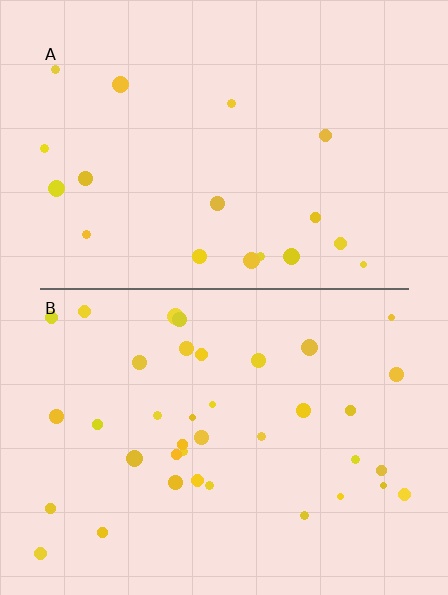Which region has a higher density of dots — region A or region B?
B (the bottom).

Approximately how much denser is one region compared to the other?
Approximately 2.1× — region B over region A.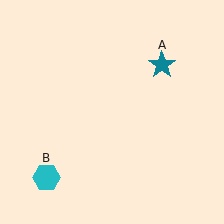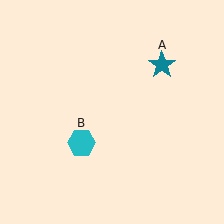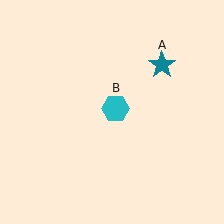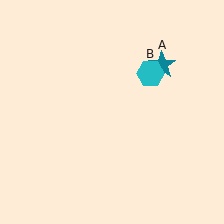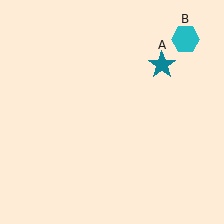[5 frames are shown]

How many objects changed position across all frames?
1 object changed position: cyan hexagon (object B).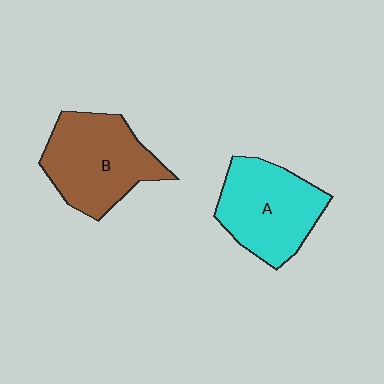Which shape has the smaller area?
Shape A (cyan).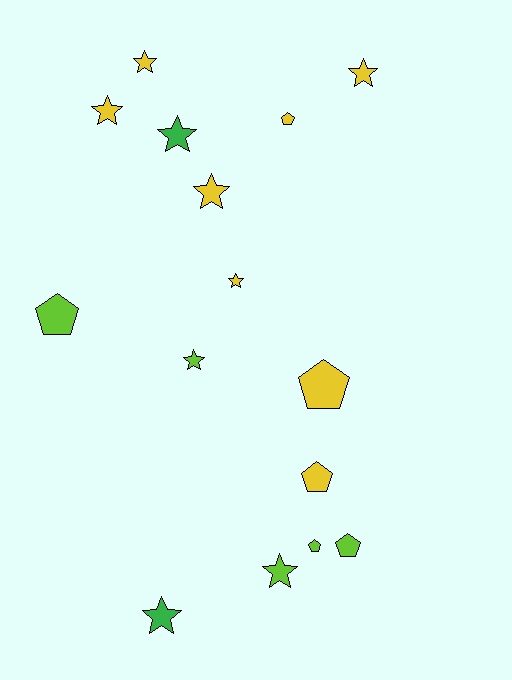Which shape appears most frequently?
Star, with 9 objects.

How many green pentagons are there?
There are no green pentagons.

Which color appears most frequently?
Yellow, with 8 objects.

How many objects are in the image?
There are 15 objects.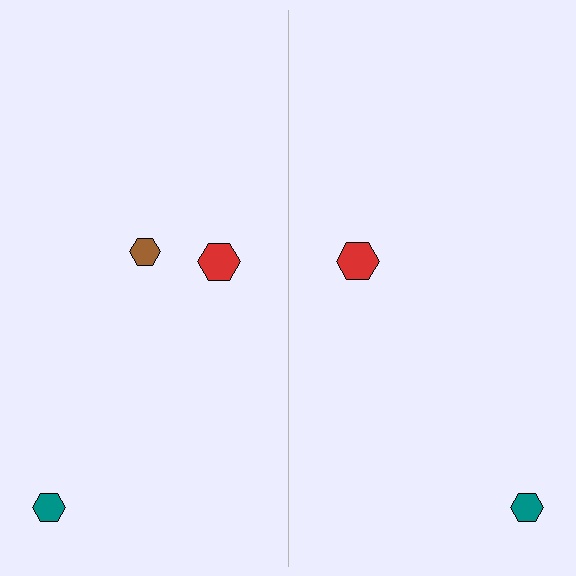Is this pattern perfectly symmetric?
No, the pattern is not perfectly symmetric. A brown hexagon is missing from the right side.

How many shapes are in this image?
There are 5 shapes in this image.